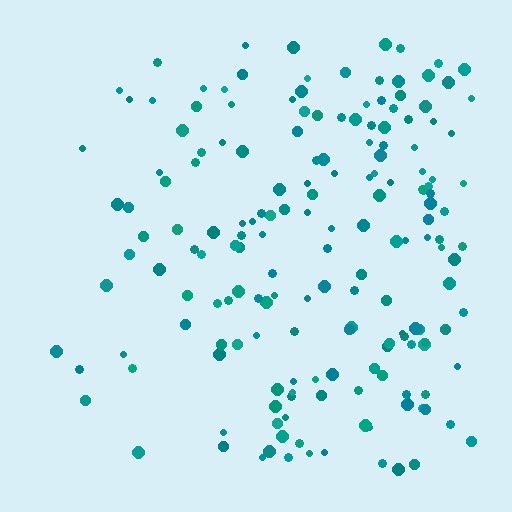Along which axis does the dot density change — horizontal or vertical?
Horizontal.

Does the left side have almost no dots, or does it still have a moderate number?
Still a moderate number, just noticeably fewer than the right.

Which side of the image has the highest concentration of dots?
The right.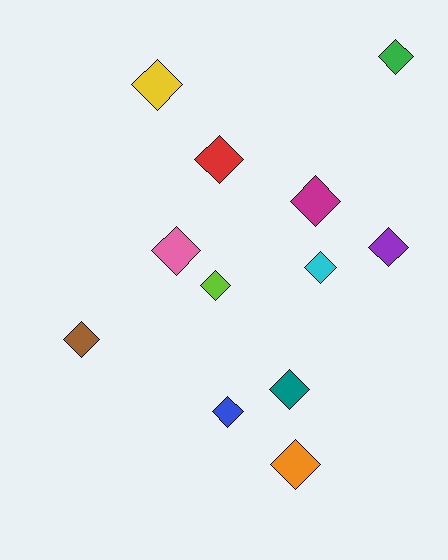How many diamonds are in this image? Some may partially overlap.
There are 12 diamonds.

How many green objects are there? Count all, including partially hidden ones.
There is 1 green object.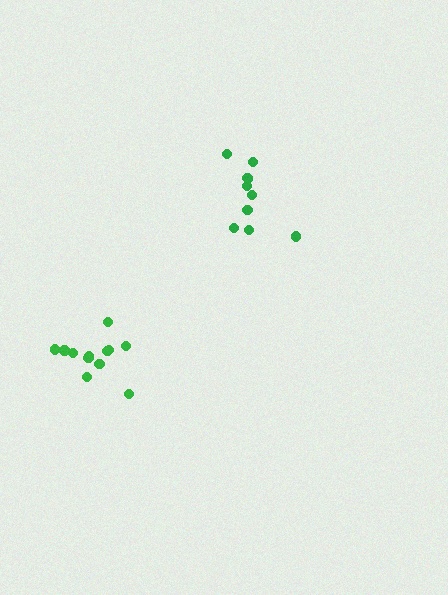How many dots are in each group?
Group 1: 10 dots, Group 2: 12 dots (22 total).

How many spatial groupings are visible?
There are 2 spatial groupings.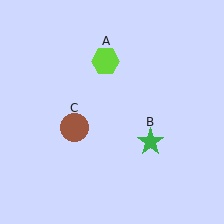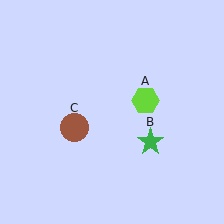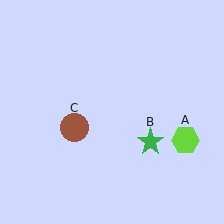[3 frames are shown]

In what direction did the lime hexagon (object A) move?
The lime hexagon (object A) moved down and to the right.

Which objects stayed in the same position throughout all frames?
Green star (object B) and brown circle (object C) remained stationary.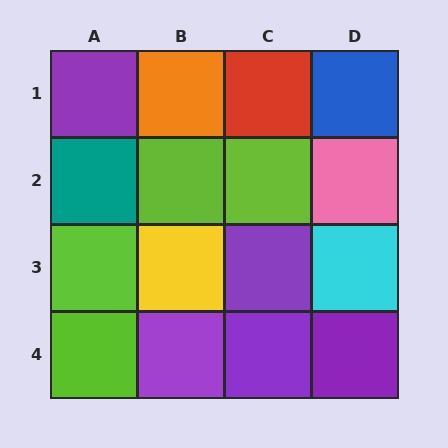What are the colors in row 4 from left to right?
Lime, purple, purple, purple.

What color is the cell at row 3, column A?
Lime.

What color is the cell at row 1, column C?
Red.